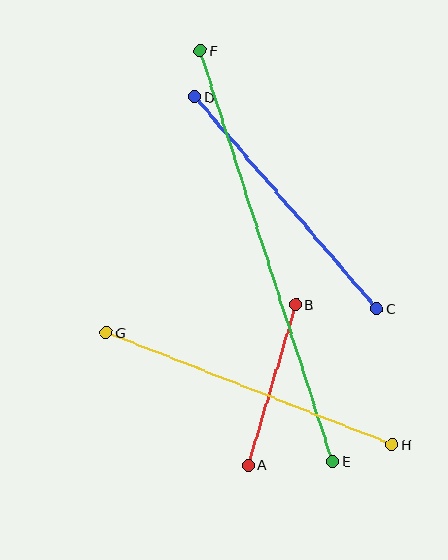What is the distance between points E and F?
The distance is approximately 432 pixels.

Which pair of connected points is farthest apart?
Points E and F are farthest apart.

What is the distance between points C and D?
The distance is approximately 279 pixels.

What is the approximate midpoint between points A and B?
The midpoint is at approximately (272, 385) pixels.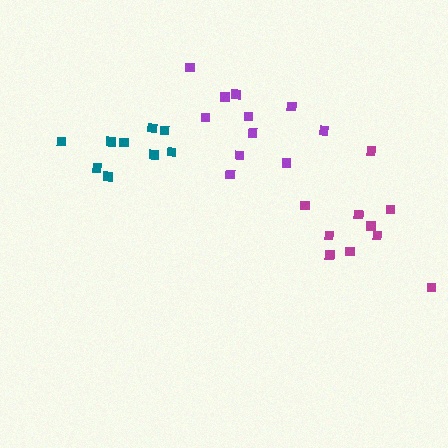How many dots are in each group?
Group 1: 10 dots, Group 2: 9 dots, Group 3: 11 dots (30 total).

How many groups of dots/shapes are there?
There are 3 groups.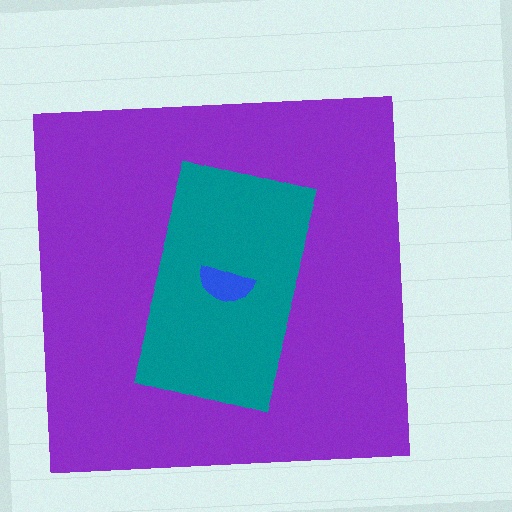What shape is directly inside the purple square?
The teal rectangle.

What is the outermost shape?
The purple square.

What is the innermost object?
The blue semicircle.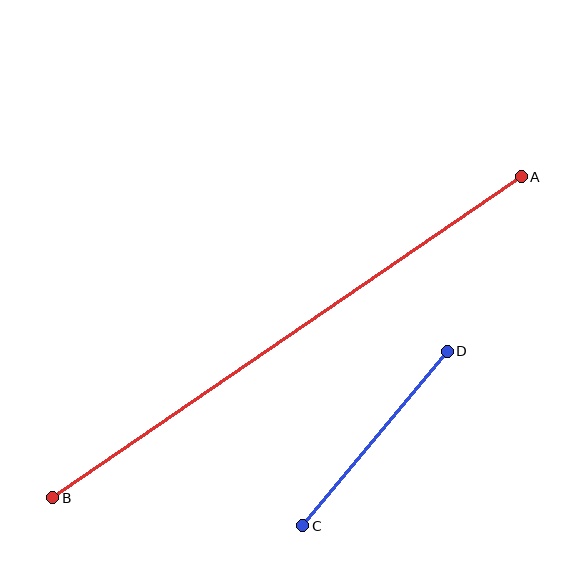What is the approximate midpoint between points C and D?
The midpoint is at approximately (375, 439) pixels.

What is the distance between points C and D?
The distance is approximately 227 pixels.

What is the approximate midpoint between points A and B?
The midpoint is at approximately (287, 337) pixels.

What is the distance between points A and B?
The distance is approximately 568 pixels.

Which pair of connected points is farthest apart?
Points A and B are farthest apart.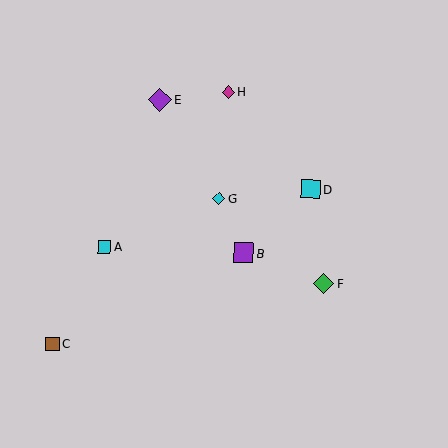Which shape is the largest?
The purple diamond (labeled E) is the largest.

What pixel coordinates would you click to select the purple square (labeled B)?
Click at (244, 253) to select the purple square B.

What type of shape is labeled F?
Shape F is a green diamond.